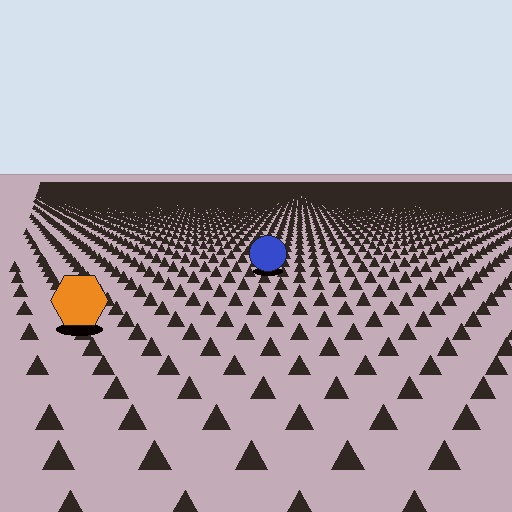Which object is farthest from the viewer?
The blue circle is farthest from the viewer. It appears smaller and the ground texture around it is denser.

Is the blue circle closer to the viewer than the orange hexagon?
No. The orange hexagon is closer — you can tell from the texture gradient: the ground texture is coarser near it.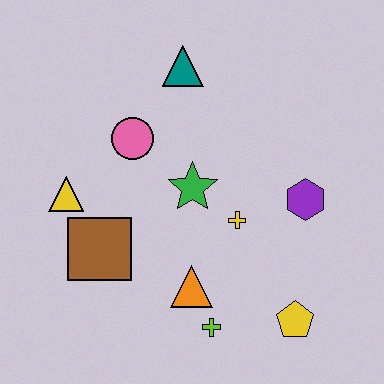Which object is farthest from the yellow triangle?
The yellow pentagon is farthest from the yellow triangle.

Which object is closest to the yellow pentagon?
The lime cross is closest to the yellow pentagon.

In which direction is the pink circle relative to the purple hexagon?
The pink circle is to the left of the purple hexagon.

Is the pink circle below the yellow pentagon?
No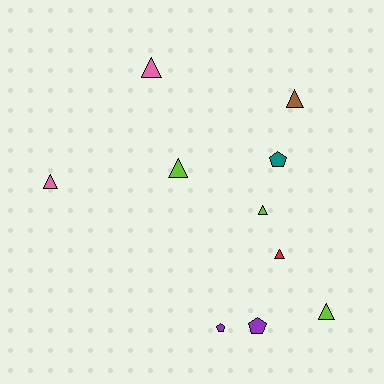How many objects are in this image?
There are 10 objects.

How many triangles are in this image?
There are 7 triangles.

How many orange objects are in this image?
There are no orange objects.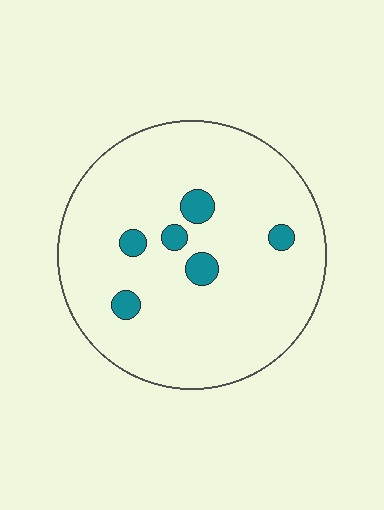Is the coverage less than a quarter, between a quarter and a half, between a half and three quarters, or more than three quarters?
Less than a quarter.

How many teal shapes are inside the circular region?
6.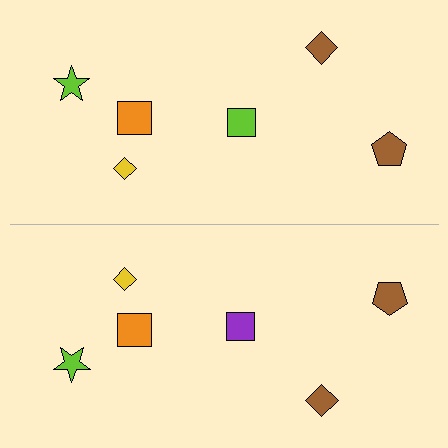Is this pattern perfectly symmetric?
No, the pattern is not perfectly symmetric. The purple square on the bottom side breaks the symmetry — its mirror counterpart is lime.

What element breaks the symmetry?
The purple square on the bottom side breaks the symmetry — its mirror counterpart is lime.